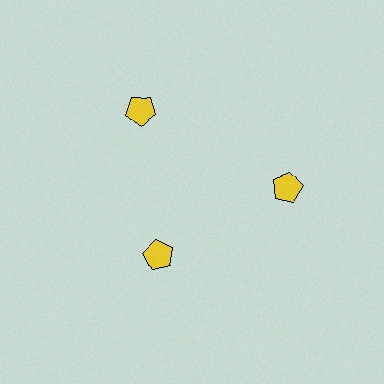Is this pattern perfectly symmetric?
No. The 3 yellow pentagons are arranged in a ring, but one element near the 7 o'clock position is pulled inward toward the center, breaking the 3-fold rotational symmetry.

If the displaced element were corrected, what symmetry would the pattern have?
It would have 3-fold rotational symmetry — the pattern would map onto itself every 120 degrees.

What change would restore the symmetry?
The symmetry would be restored by moving it outward, back onto the ring so that all 3 pentagons sit at equal angles and equal distance from the center.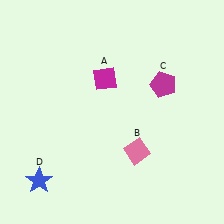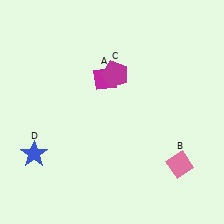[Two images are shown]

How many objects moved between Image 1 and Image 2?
3 objects moved between the two images.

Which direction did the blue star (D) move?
The blue star (D) moved up.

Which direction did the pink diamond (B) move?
The pink diamond (B) moved right.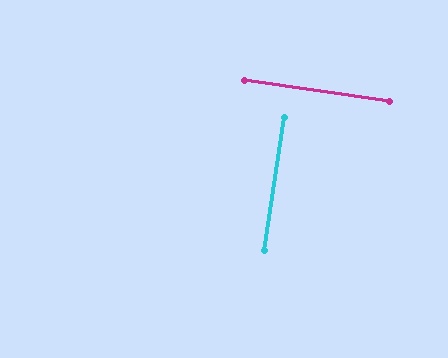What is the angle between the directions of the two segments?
Approximately 90 degrees.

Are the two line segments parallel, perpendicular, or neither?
Perpendicular — they meet at approximately 90°.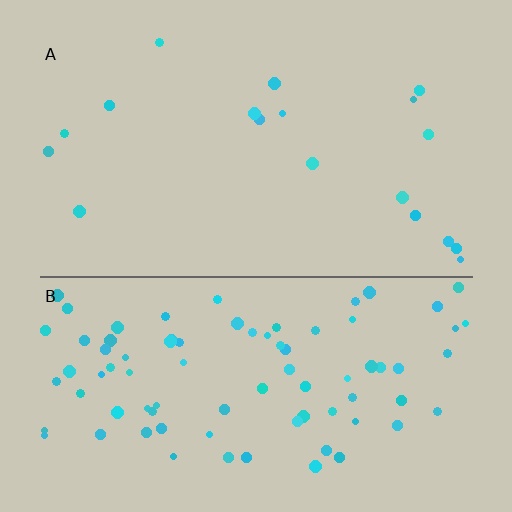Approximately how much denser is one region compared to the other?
Approximately 4.5× — region B over region A.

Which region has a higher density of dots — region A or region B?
B (the bottom).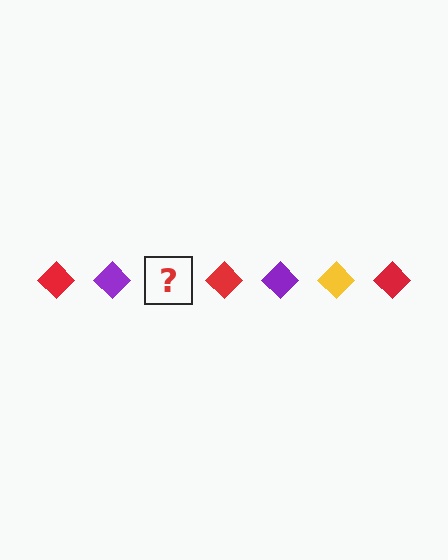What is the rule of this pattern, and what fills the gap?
The rule is that the pattern cycles through red, purple, yellow diamonds. The gap should be filled with a yellow diamond.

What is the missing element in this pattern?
The missing element is a yellow diamond.